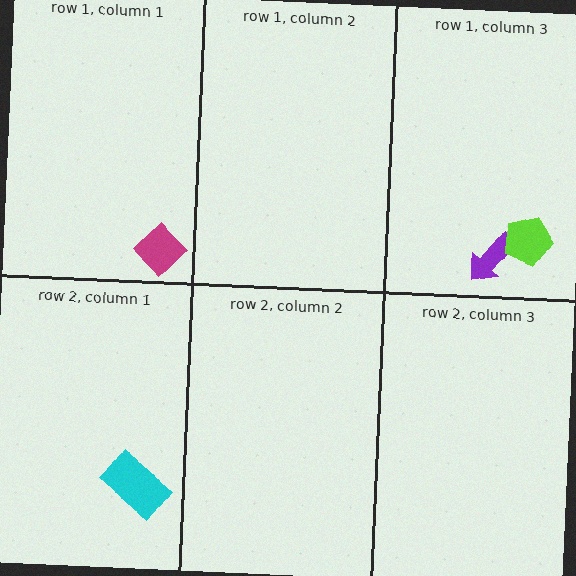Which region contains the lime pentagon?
The row 1, column 3 region.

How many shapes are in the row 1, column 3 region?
2.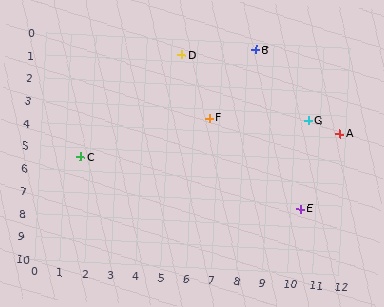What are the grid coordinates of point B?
Point B is at approximately (8.3, 0.3).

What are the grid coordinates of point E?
Point E is at approximately (10.4, 7.2).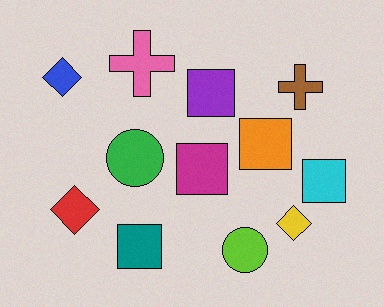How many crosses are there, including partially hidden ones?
There are 2 crosses.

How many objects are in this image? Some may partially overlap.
There are 12 objects.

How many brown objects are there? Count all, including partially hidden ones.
There is 1 brown object.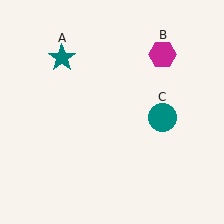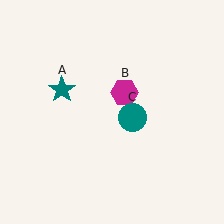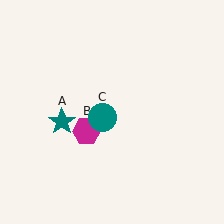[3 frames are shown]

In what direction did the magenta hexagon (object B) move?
The magenta hexagon (object B) moved down and to the left.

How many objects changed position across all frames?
3 objects changed position: teal star (object A), magenta hexagon (object B), teal circle (object C).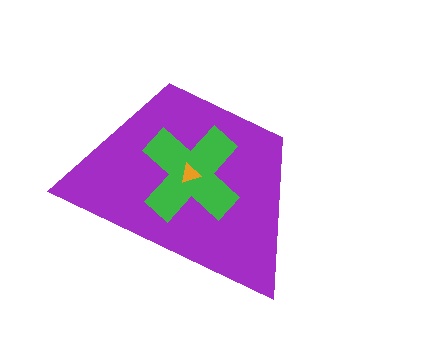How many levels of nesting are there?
3.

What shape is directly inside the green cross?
The orange triangle.